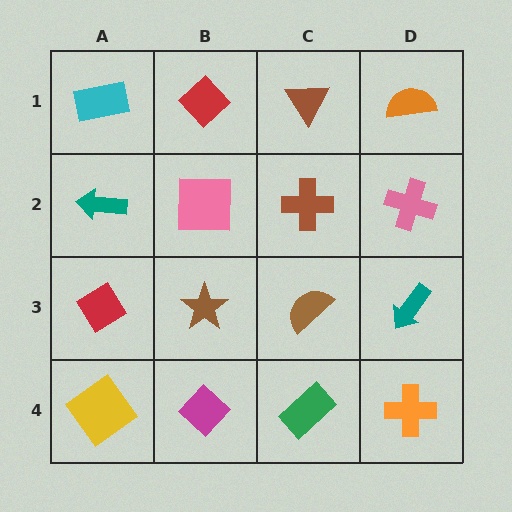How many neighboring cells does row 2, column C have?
4.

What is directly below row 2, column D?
A teal arrow.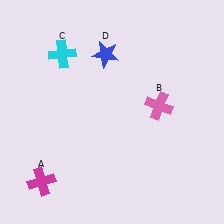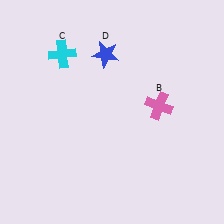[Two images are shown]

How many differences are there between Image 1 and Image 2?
There is 1 difference between the two images.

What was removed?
The magenta cross (A) was removed in Image 2.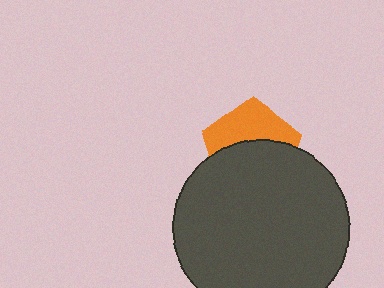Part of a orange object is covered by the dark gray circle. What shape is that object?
It is a pentagon.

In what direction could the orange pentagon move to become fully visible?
The orange pentagon could move up. That would shift it out from behind the dark gray circle entirely.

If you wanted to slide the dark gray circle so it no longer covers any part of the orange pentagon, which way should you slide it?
Slide it down — that is the most direct way to separate the two shapes.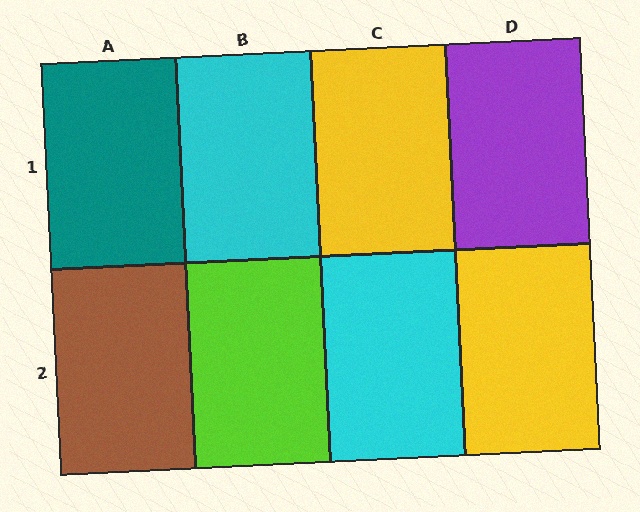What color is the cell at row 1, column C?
Yellow.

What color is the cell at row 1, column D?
Purple.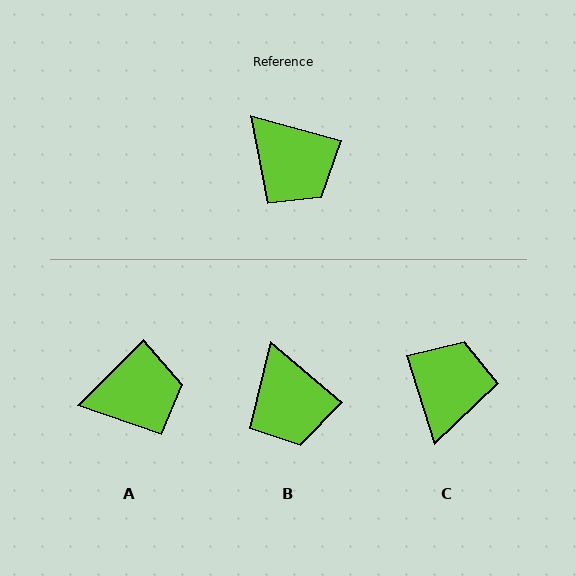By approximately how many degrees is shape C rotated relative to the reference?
Approximately 123 degrees counter-clockwise.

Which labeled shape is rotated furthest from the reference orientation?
C, about 123 degrees away.